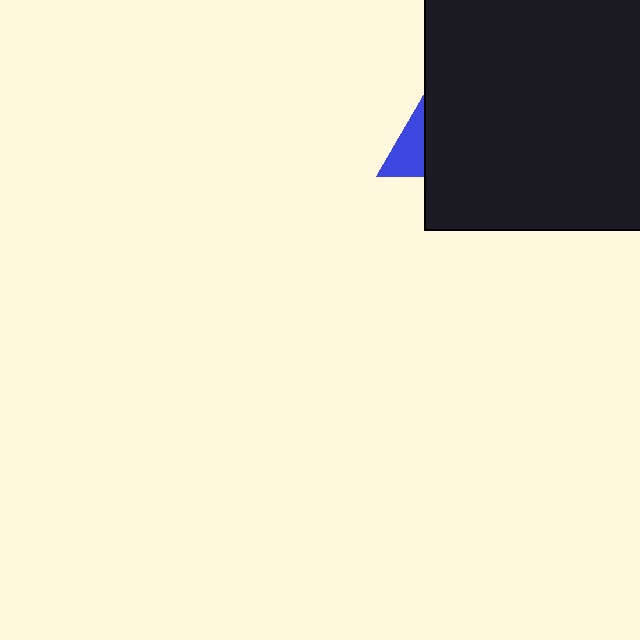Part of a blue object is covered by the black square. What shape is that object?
It is a triangle.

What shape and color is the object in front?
The object in front is a black square.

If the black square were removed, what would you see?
You would see the complete blue triangle.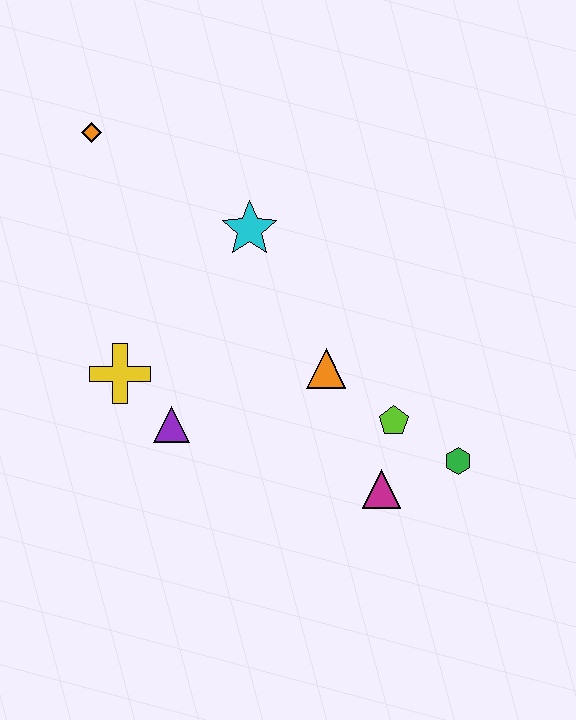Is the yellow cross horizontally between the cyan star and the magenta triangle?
No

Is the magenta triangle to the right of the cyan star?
Yes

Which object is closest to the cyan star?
The orange triangle is closest to the cyan star.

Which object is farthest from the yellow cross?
The green hexagon is farthest from the yellow cross.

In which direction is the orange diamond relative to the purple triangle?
The orange diamond is above the purple triangle.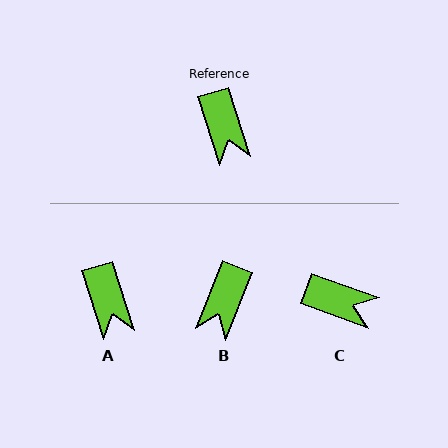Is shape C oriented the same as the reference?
No, it is off by about 53 degrees.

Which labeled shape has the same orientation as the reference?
A.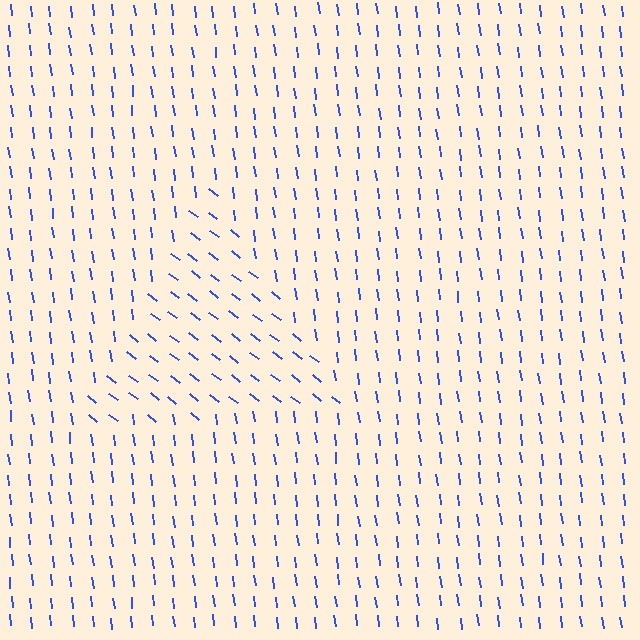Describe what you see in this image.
The image is filled with small blue line segments. A triangle region in the image has lines oriented differently from the surrounding lines, creating a visible texture boundary.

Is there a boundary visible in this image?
Yes, there is a texture boundary formed by a change in line orientation.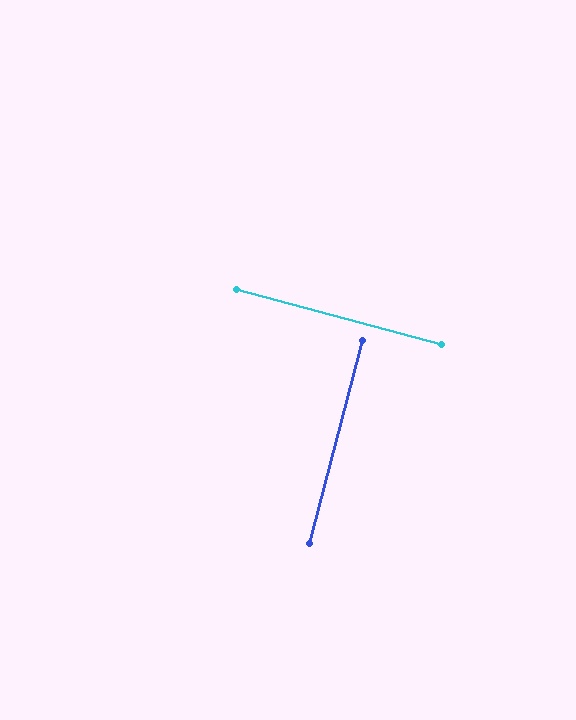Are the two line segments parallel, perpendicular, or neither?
Perpendicular — they meet at approximately 89°.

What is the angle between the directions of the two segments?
Approximately 89 degrees.